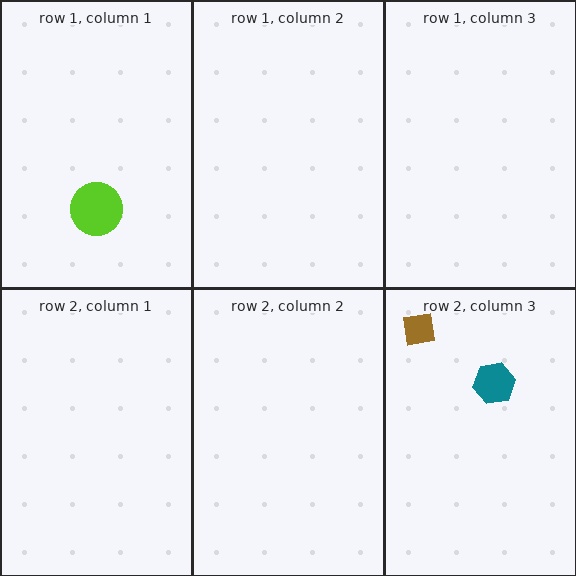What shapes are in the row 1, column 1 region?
The lime circle.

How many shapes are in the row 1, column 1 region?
1.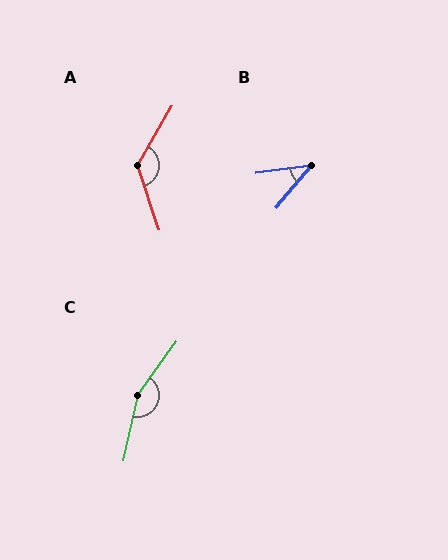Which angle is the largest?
C, at approximately 157 degrees.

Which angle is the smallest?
B, at approximately 42 degrees.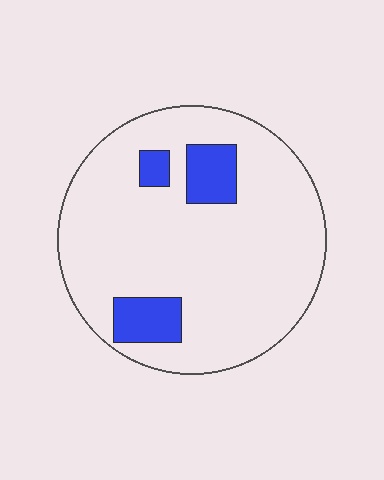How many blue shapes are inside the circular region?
3.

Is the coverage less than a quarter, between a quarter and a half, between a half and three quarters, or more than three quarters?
Less than a quarter.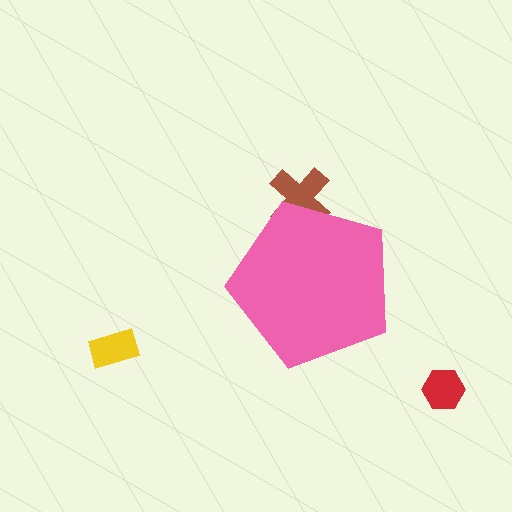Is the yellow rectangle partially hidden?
No, the yellow rectangle is fully visible.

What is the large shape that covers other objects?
A pink pentagon.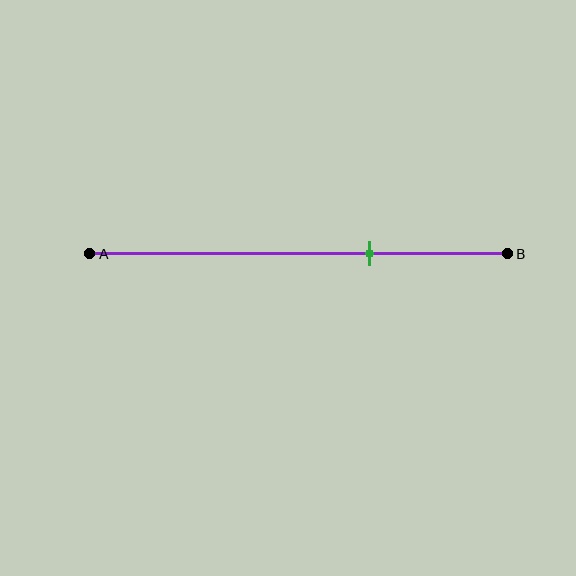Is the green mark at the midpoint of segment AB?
No, the mark is at about 65% from A, not at the 50% midpoint.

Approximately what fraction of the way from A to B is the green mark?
The green mark is approximately 65% of the way from A to B.